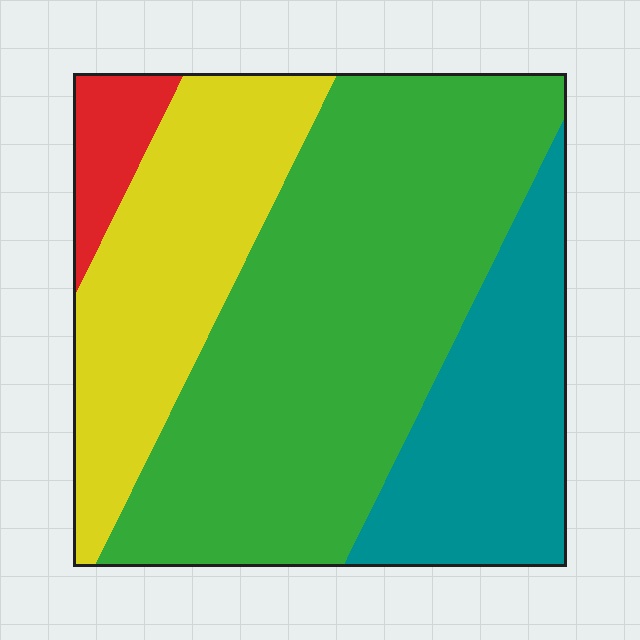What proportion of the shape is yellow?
Yellow covers 24% of the shape.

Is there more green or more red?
Green.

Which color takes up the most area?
Green, at roughly 50%.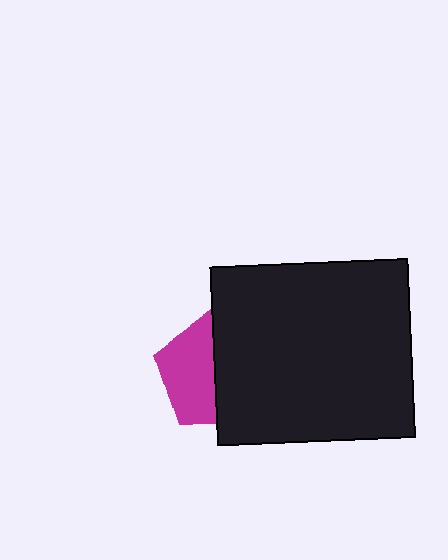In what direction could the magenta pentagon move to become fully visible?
The magenta pentagon could move left. That would shift it out from behind the black rectangle entirely.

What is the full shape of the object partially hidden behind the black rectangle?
The partially hidden object is a magenta pentagon.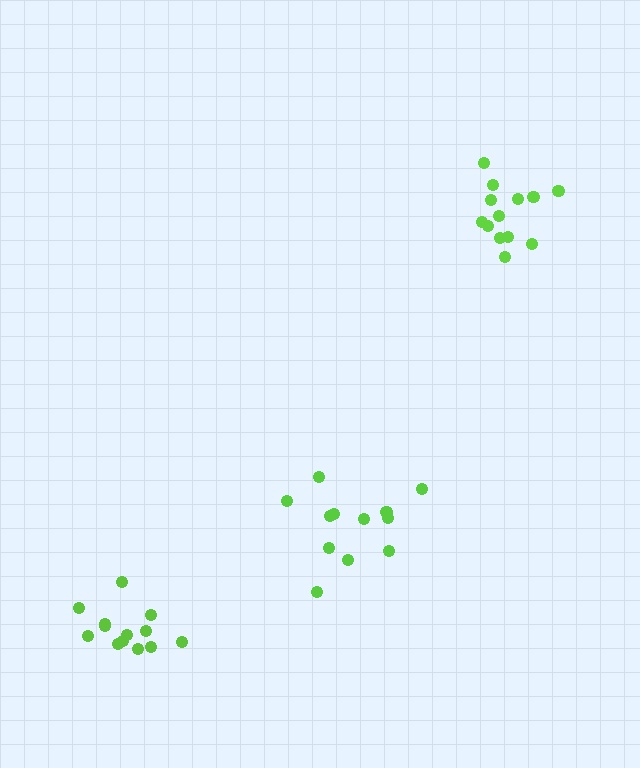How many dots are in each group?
Group 1: 12 dots, Group 2: 13 dots, Group 3: 13 dots (38 total).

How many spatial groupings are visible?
There are 3 spatial groupings.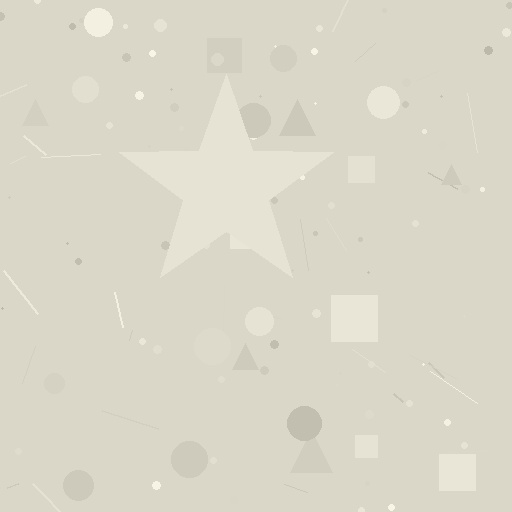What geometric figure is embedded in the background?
A star is embedded in the background.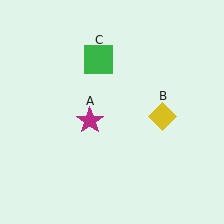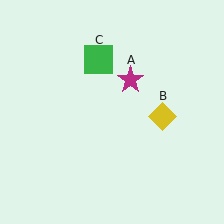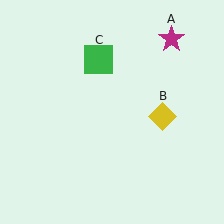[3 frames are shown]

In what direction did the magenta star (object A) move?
The magenta star (object A) moved up and to the right.